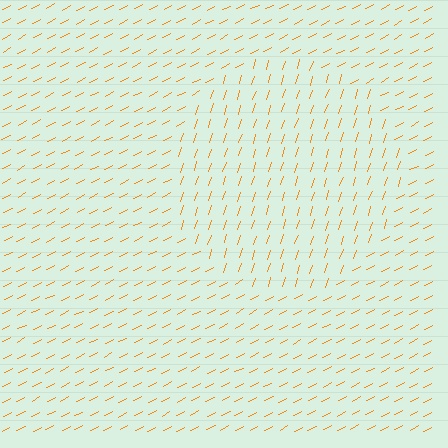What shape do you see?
I see a circle.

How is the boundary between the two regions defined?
The boundary is defined purely by a change in line orientation (approximately 45 degrees difference). All lines are the same color and thickness.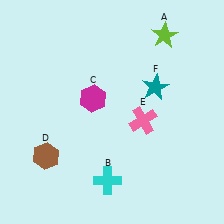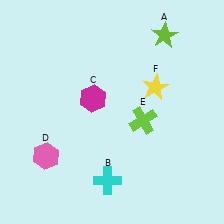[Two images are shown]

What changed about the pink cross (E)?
In Image 1, E is pink. In Image 2, it changed to lime.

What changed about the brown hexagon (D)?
In Image 1, D is brown. In Image 2, it changed to pink.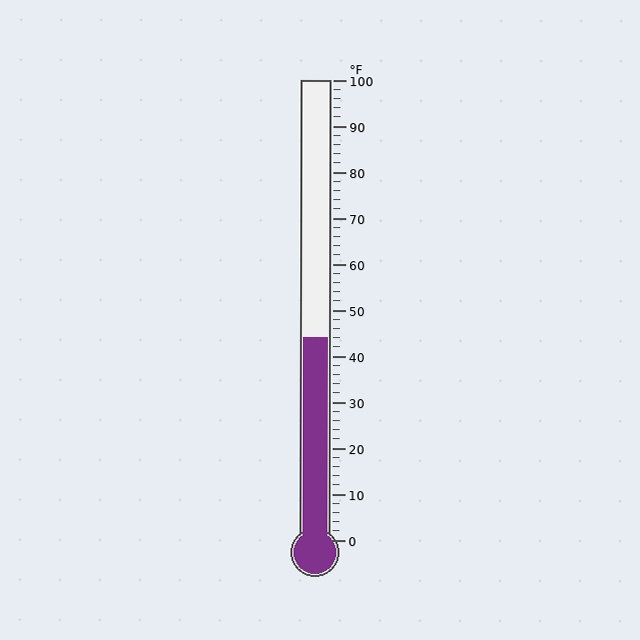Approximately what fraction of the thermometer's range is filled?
The thermometer is filled to approximately 45% of its range.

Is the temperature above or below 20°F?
The temperature is above 20°F.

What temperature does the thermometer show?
The thermometer shows approximately 44°F.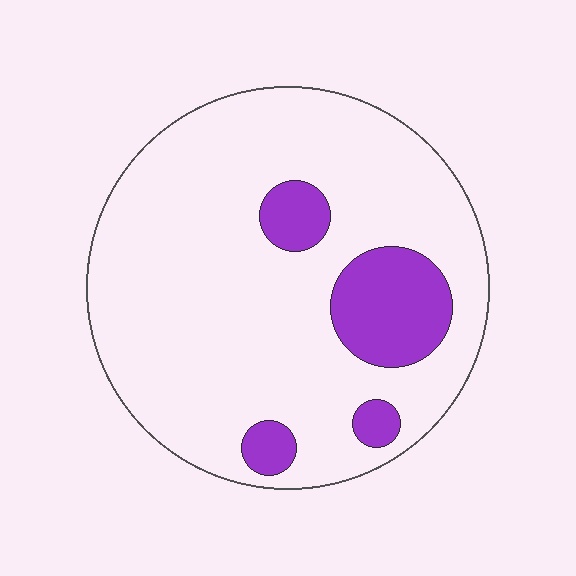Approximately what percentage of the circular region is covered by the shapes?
Approximately 15%.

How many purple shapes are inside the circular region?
4.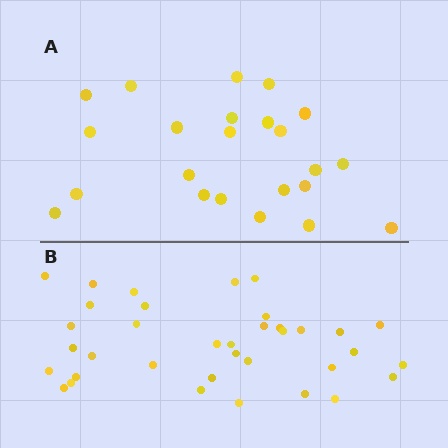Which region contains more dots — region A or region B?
Region B (the bottom region) has more dots.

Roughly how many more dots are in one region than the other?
Region B has approximately 15 more dots than region A.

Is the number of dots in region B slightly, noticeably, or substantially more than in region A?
Region B has substantially more. The ratio is roughly 1.6 to 1.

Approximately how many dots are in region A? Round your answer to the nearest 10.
About 20 dots. (The exact count is 23, which rounds to 20.)